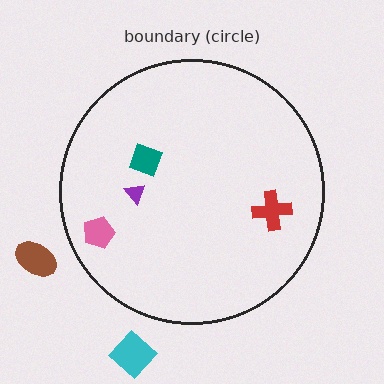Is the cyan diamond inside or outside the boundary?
Outside.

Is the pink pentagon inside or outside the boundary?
Inside.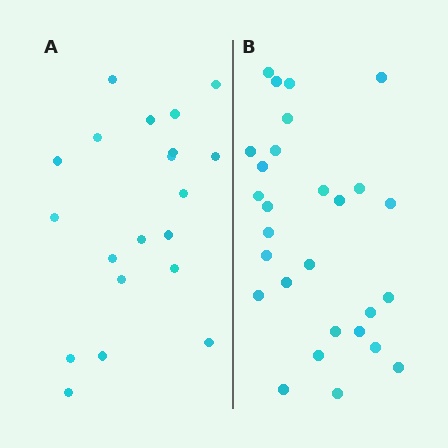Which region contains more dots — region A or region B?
Region B (the right region) has more dots.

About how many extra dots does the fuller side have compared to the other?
Region B has roughly 8 or so more dots than region A.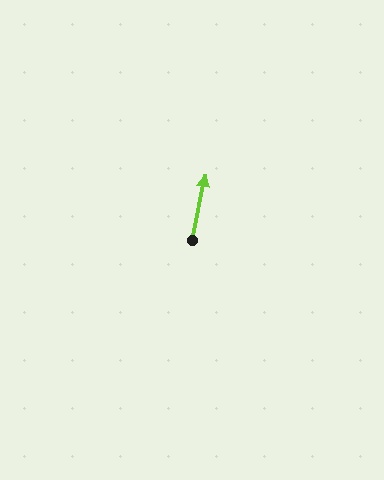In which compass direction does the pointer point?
North.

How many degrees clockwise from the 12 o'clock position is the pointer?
Approximately 11 degrees.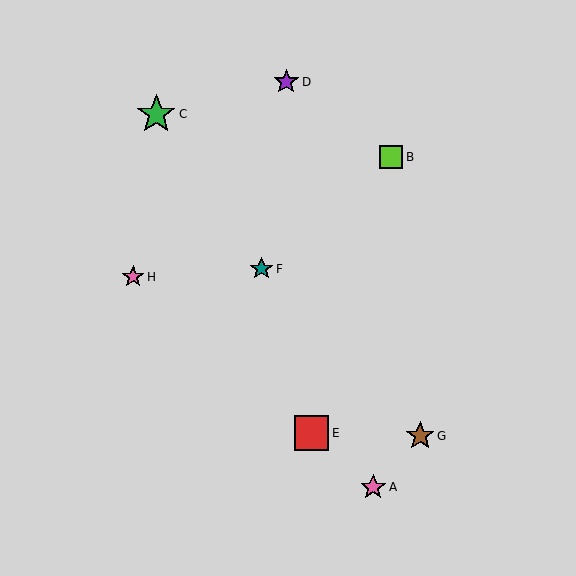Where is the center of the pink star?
The center of the pink star is at (373, 487).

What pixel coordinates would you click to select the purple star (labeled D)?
Click at (286, 82) to select the purple star D.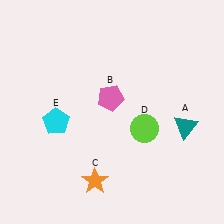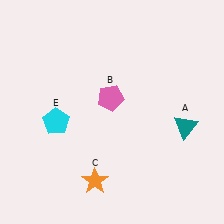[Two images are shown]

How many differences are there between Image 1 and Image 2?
There is 1 difference between the two images.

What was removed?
The lime circle (D) was removed in Image 2.